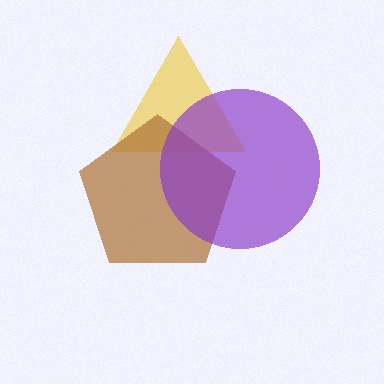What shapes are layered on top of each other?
The layered shapes are: a yellow triangle, a brown pentagon, a purple circle.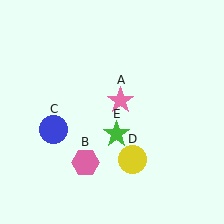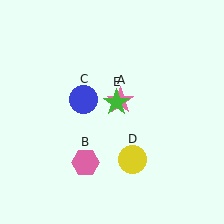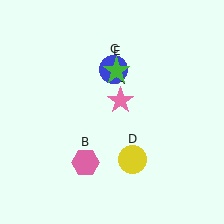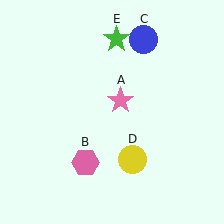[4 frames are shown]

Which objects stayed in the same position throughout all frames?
Pink star (object A) and pink hexagon (object B) and yellow circle (object D) remained stationary.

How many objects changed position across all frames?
2 objects changed position: blue circle (object C), green star (object E).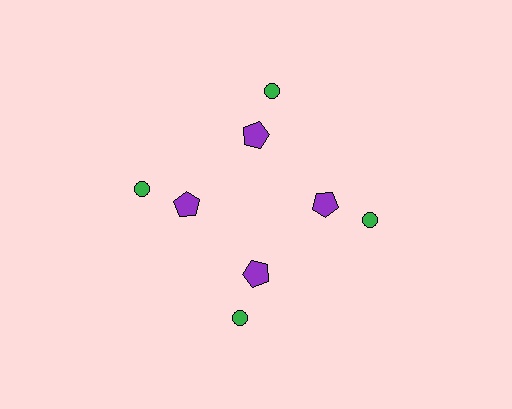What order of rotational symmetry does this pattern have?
This pattern has 4-fold rotational symmetry.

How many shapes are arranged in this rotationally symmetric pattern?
There are 8 shapes, arranged in 4 groups of 2.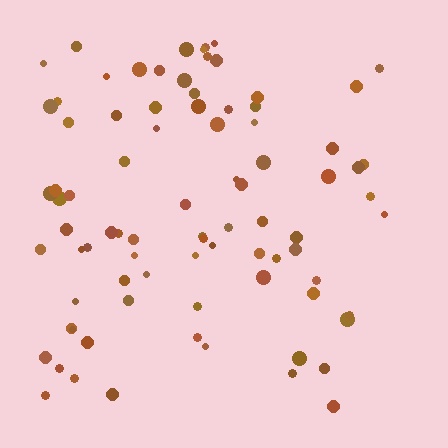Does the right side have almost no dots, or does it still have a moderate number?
Still a moderate number, just noticeably fewer than the left.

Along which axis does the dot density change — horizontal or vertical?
Horizontal.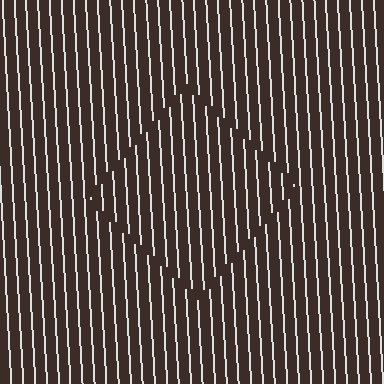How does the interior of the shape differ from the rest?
The interior of the shape contains the same grating, shifted by half a period — the contour is defined by the phase discontinuity where line-ends from the inner and outer gratings abut.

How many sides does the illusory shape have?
4 sides — the line-ends trace a square.